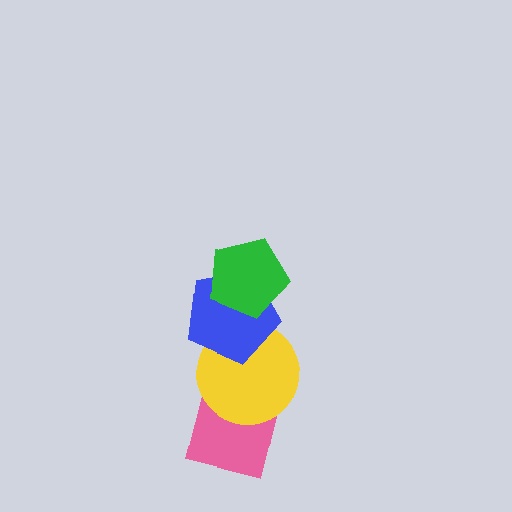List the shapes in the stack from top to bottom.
From top to bottom: the green pentagon, the blue pentagon, the yellow circle, the pink square.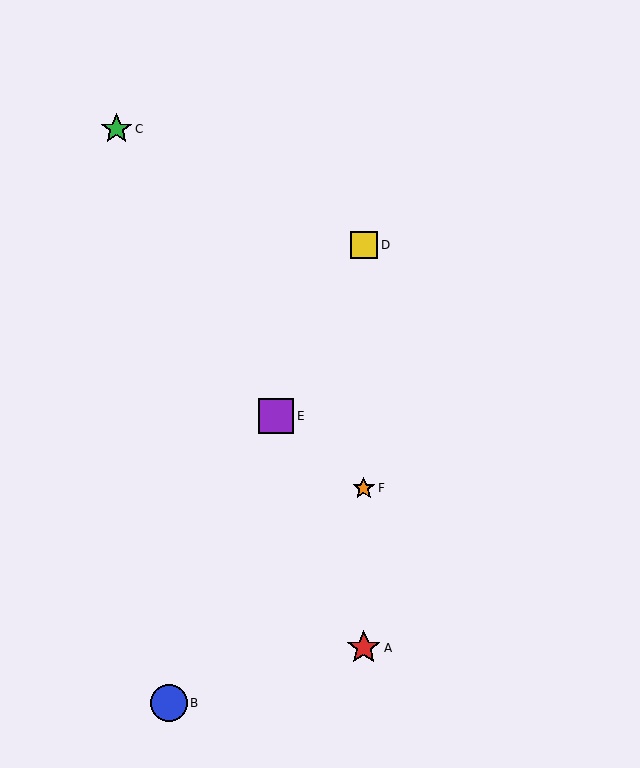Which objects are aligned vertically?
Objects A, D, F are aligned vertically.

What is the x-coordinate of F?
Object F is at x≈364.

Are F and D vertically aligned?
Yes, both are at x≈364.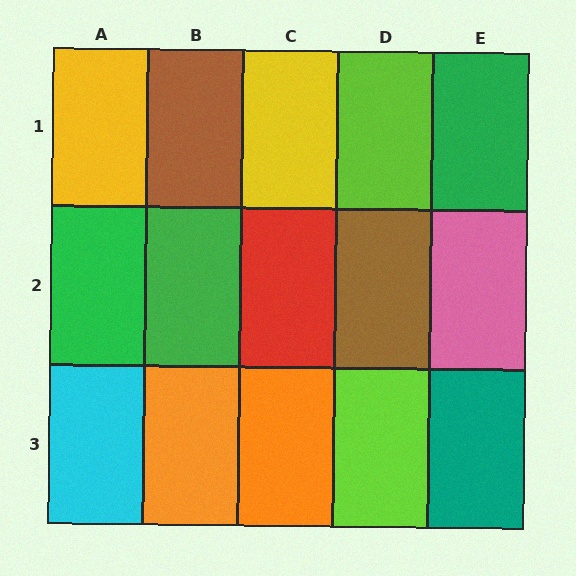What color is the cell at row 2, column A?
Green.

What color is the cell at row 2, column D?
Brown.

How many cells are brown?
2 cells are brown.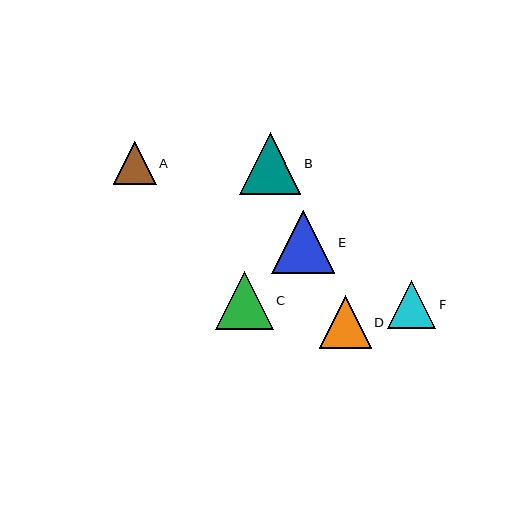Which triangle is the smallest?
Triangle A is the smallest with a size of approximately 43 pixels.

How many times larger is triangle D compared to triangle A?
Triangle D is approximately 1.2 times the size of triangle A.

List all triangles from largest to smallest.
From largest to smallest: E, B, C, D, F, A.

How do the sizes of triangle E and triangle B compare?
Triangle E and triangle B are approximately the same size.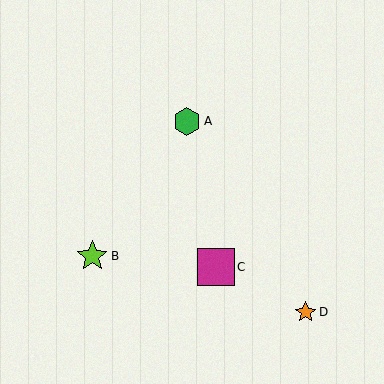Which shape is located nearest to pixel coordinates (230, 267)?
The magenta square (labeled C) at (216, 267) is nearest to that location.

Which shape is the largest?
The magenta square (labeled C) is the largest.